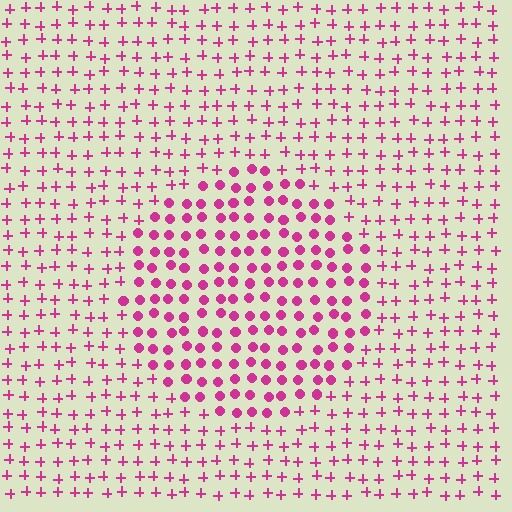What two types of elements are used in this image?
The image uses circles inside the circle region and plus signs outside it.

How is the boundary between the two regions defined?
The boundary is defined by a change in element shape: circles inside vs. plus signs outside. All elements share the same color and spacing.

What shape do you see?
I see a circle.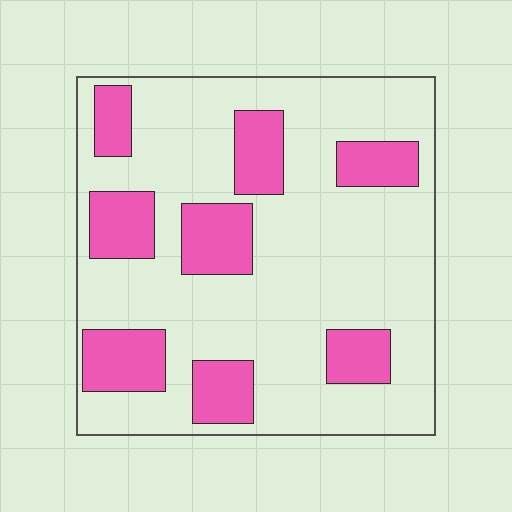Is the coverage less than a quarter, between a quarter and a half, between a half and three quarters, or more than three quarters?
Between a quarter and a half.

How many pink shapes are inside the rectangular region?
8.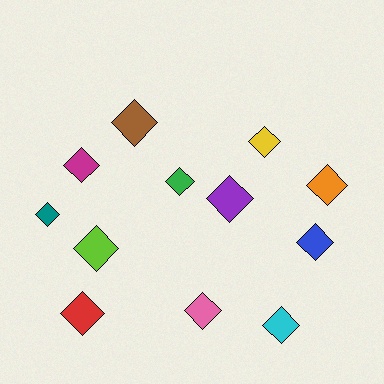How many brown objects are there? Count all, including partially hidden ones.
There is 1 brown object.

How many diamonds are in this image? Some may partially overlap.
There are 12 diamonds.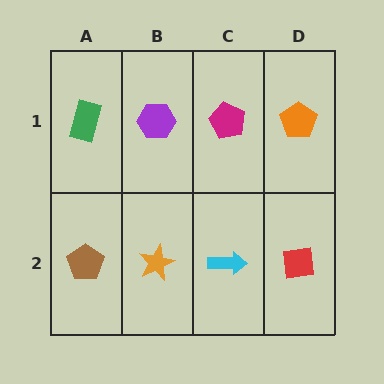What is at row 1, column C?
A magenta pentagon.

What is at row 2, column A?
A brown pentagon.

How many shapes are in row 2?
4 shapes.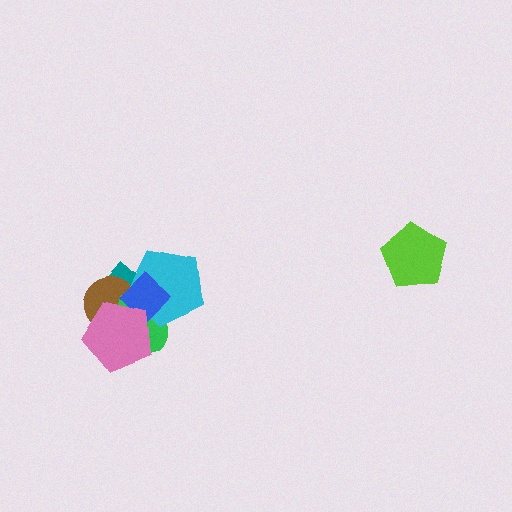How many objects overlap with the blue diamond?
5 objects overlap with the blue diamond.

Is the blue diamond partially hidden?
Yes, it is partially covered by another shape.